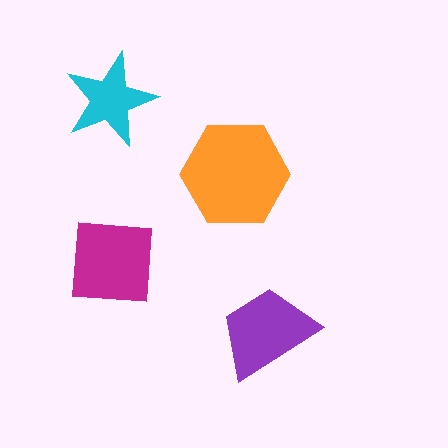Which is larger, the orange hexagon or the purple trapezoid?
The orange hexagon.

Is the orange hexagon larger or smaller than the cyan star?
Larger.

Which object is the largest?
The orange hexagon.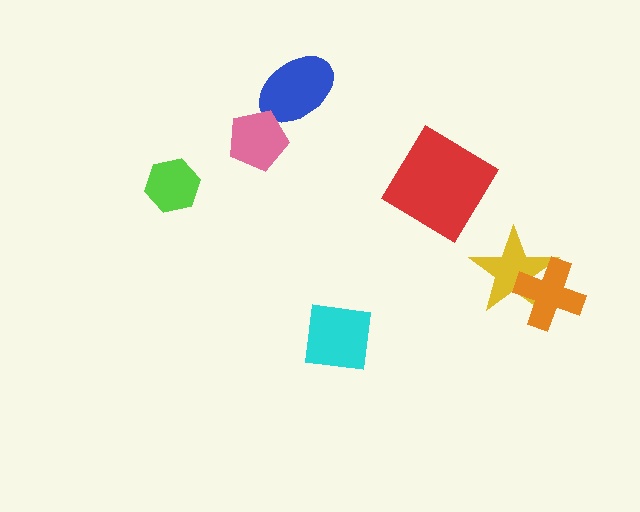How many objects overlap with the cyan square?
0 objects overlap with the cyan square.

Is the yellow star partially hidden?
Yes, it is partially covered by another shape.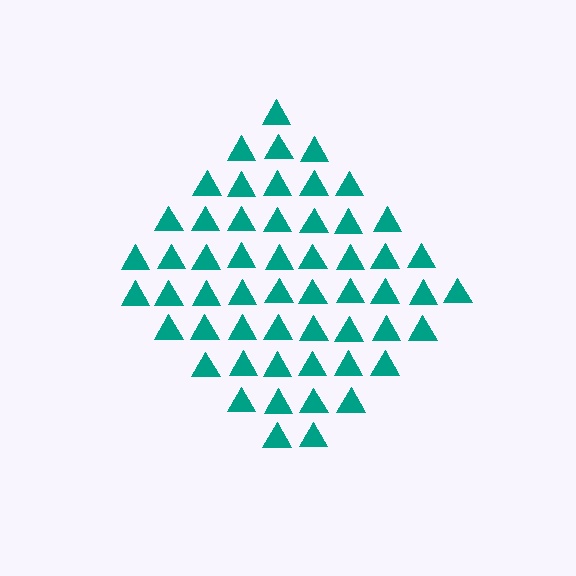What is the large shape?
The large shape is a diamond.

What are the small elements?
The small elements are triangles.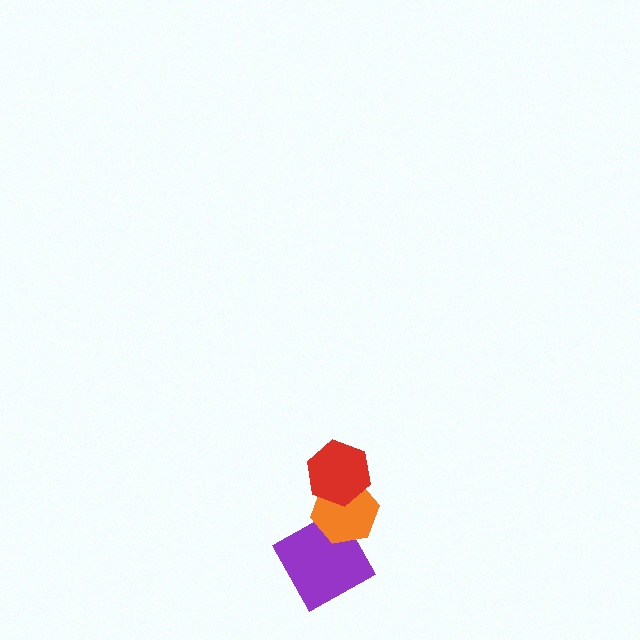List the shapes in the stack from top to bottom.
From top to bottom: the red hexagon, the orange hexagon, the purple square.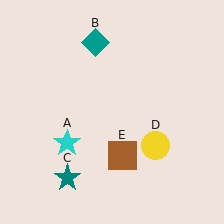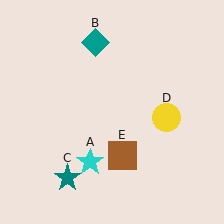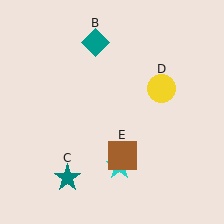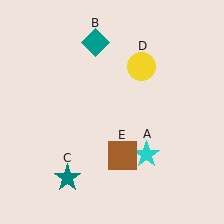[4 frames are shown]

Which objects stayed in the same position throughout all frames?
Teal diamond (object B) and teal star (object C) and brown square (object E) remained stationary.